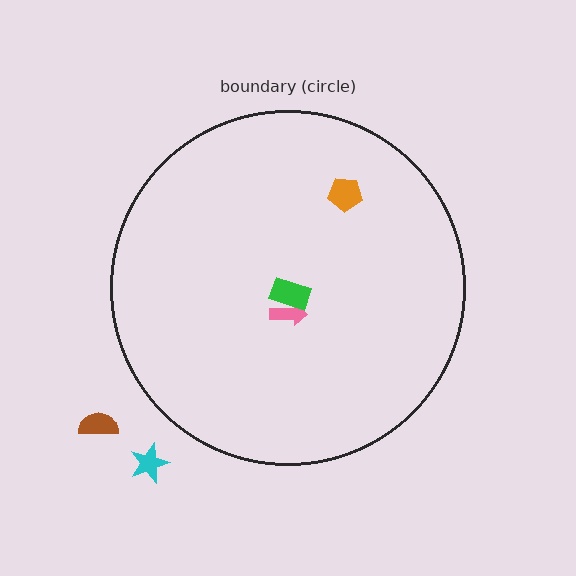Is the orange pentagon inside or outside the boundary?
Inside.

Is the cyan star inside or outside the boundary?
Outside.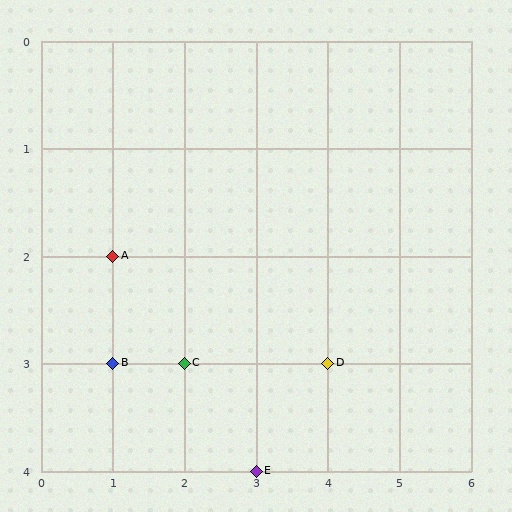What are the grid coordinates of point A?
Point A is at grid coordinates (1, 2).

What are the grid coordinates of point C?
Point C is at grid coordinates (2, 3).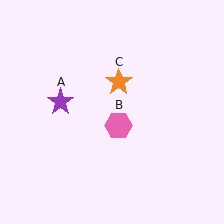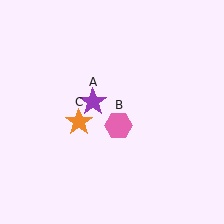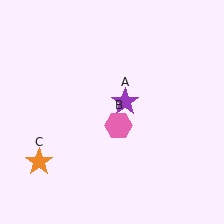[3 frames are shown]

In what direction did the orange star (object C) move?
The orange star (object C) moved down and to the left.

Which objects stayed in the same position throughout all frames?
Pink hexagon (object B) remained stationary.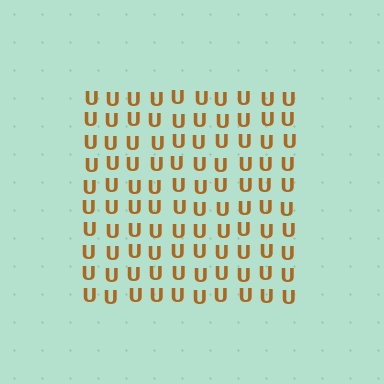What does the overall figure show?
The overall figure shows a square.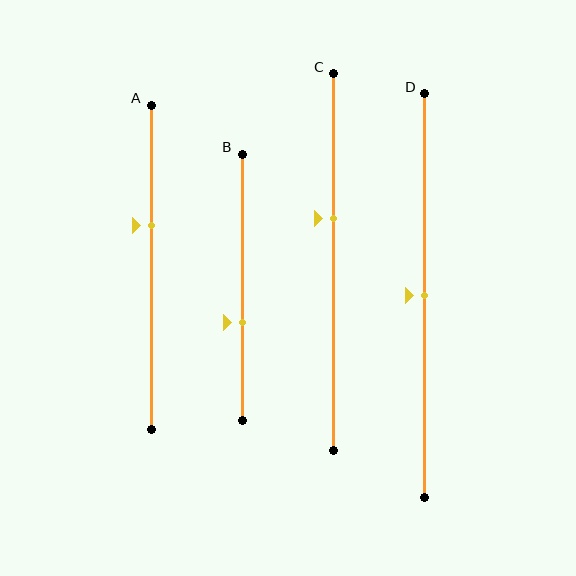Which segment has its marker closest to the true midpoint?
Segment D has its marker closest to the true midpoint.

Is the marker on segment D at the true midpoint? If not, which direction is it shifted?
Yes, the marker on segment D is at the true midpoint.